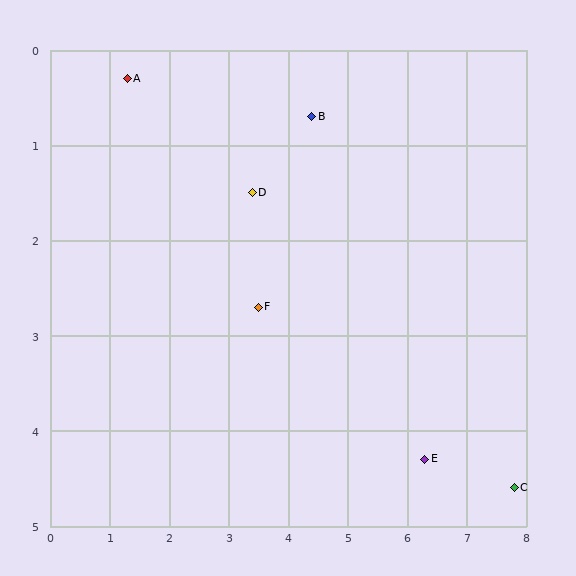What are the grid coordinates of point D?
Point D is at approximately (3.4, 1.5).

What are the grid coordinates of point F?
Point F is at approximately (3.5, 2.7).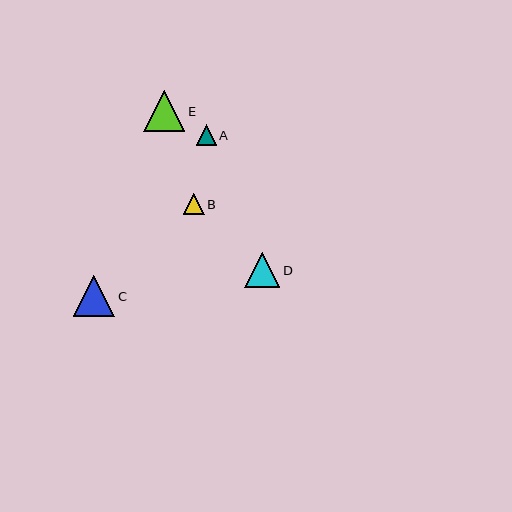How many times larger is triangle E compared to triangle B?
Triangle E is approximately 2.0 times the size of triangle B.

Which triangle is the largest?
Triangle E is the largest with a size of approximately 42 pixels.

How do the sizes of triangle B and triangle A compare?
Triangle B and triangle A are approximately the same size.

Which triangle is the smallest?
Triangle A is the smallest with a size of approximately 20 pixels.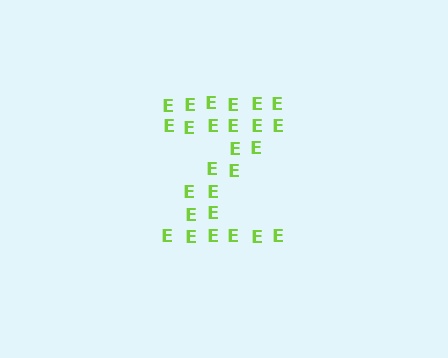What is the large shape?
The large shape is the letter Z.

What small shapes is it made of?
It is made of small letter E's.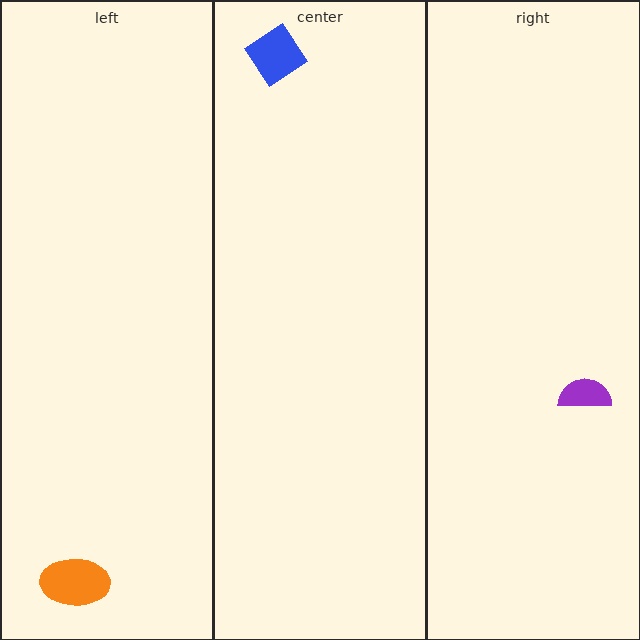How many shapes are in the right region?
1.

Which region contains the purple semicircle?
The right region.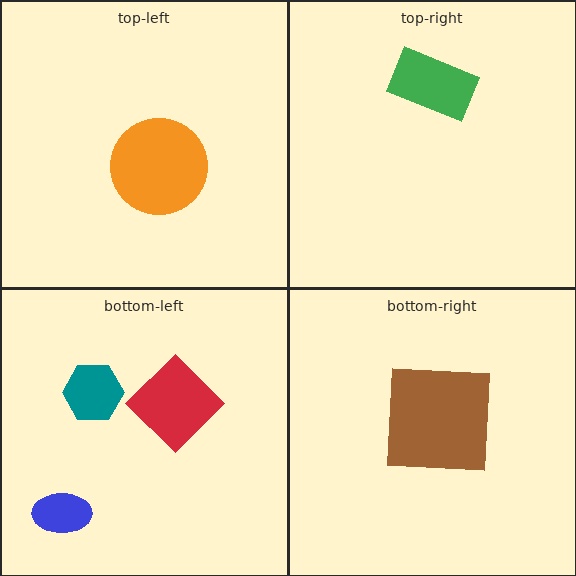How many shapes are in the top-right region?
1.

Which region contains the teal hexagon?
The bottom-left region.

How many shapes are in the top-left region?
1.